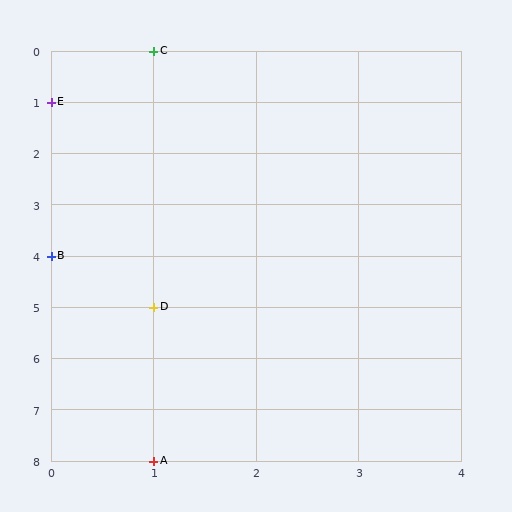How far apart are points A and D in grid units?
Points A and D are 3 rows apart.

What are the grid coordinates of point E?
Point E is at grid coordinates (0, 1).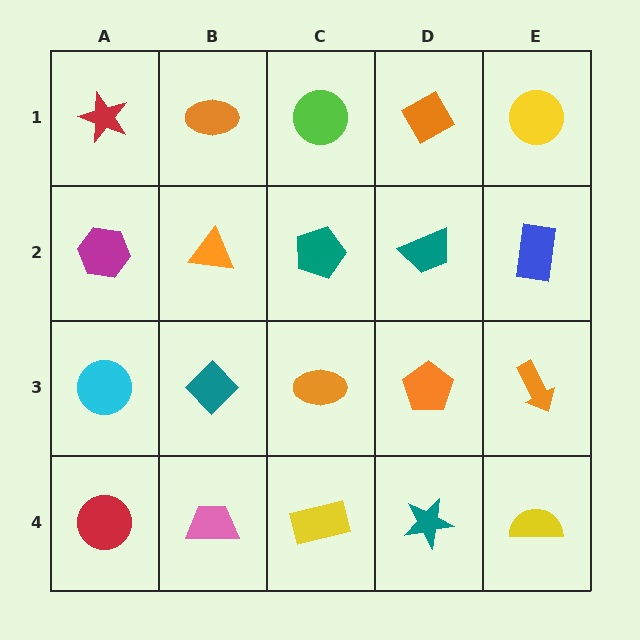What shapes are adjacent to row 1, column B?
An orange triangle (row 2, column B), a red star (row 1, column A), a lime circle (row 1, column C).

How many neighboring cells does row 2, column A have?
3.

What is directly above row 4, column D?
An orange pentagon.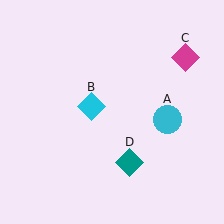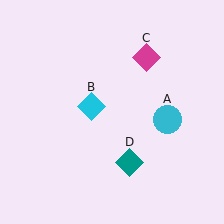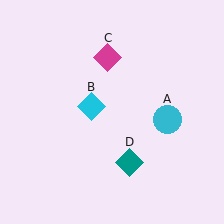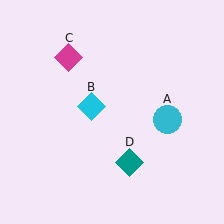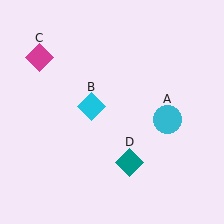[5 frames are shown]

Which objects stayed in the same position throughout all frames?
Cyan circle (object A) and cyan diamond (object B) and teal diamond (object D) remained stationary.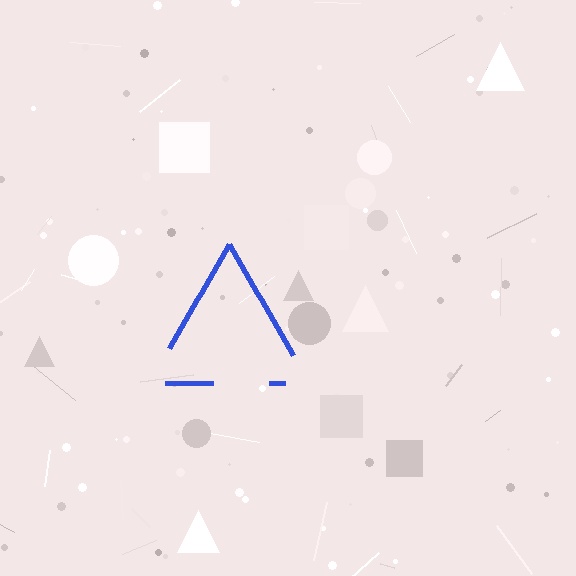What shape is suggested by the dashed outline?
The dashed outline suggests a triangle.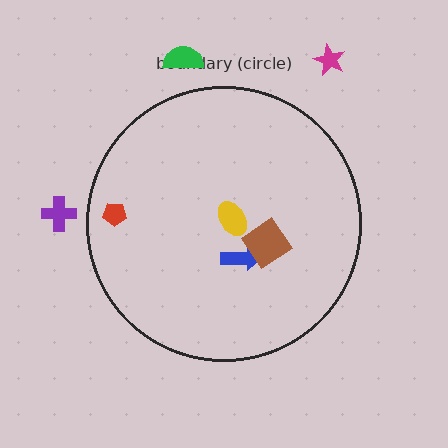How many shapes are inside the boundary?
4 inside, 3 outside.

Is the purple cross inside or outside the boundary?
Outside.